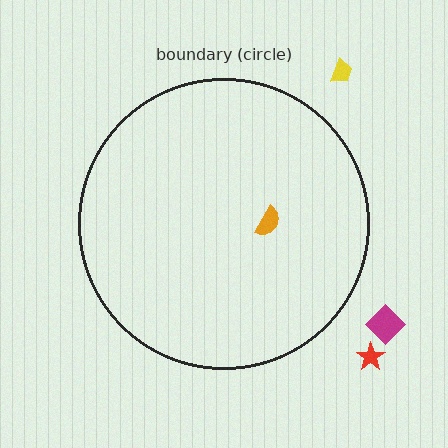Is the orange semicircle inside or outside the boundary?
Inside.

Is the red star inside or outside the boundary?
Outside.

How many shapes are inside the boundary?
1 inside, 3 outside.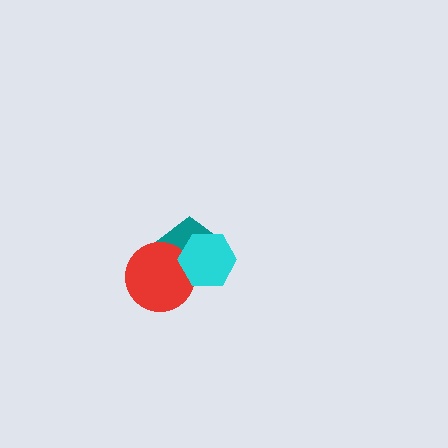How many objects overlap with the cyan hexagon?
2 objects overlap with the cyan hexagon.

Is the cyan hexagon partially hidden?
No, no other shape covers it.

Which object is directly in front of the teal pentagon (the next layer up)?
The red circle is directly in front of the teal pentagon.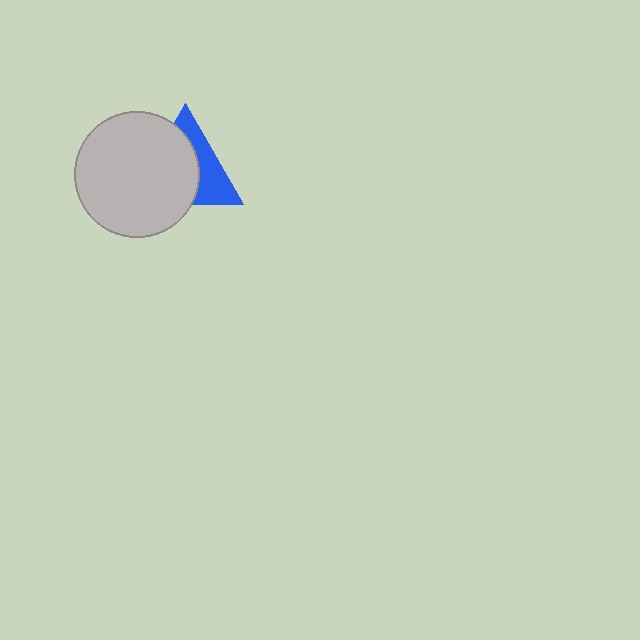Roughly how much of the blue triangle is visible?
A small part of it is visible (roughly 41%).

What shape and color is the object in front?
The object in front is a light gray circle.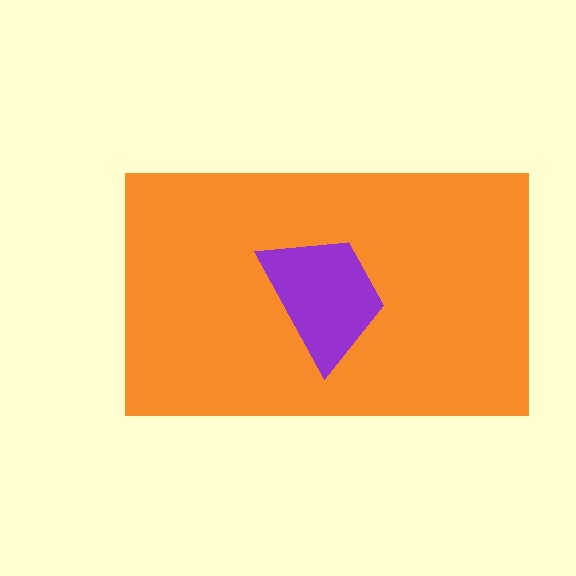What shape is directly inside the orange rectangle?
The purple trapezoid.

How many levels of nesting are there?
2.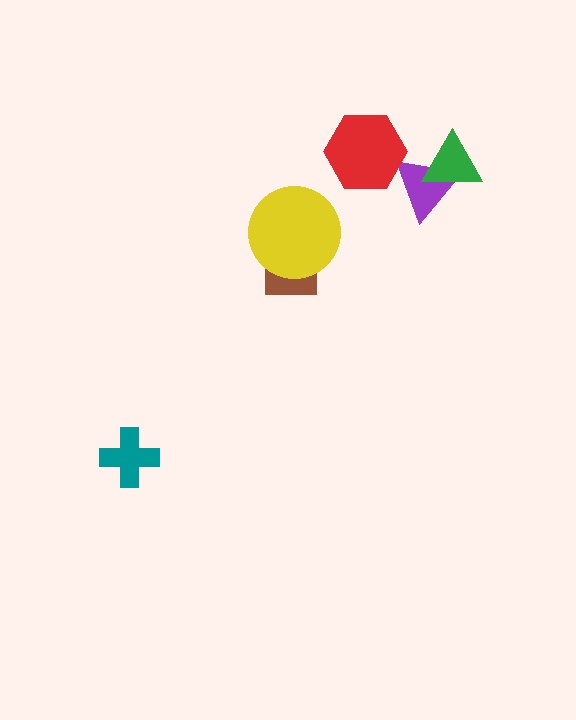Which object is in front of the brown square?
The yellow circle is in front of the brown square.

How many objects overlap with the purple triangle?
2 objects overlap with the purple triangle.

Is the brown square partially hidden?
Yes, it is partially covered by another shape.